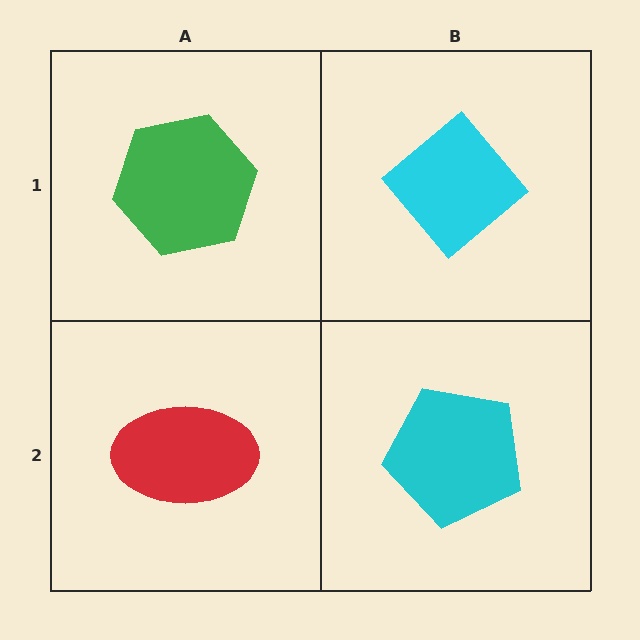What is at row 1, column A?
A green hexagon.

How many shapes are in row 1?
2 shapes.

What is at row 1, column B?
A cyan diamond.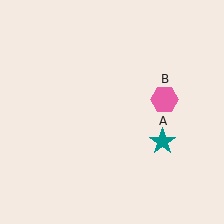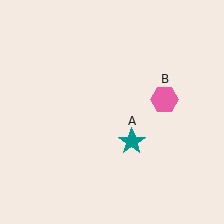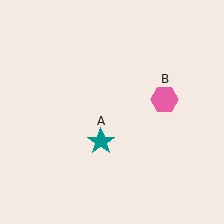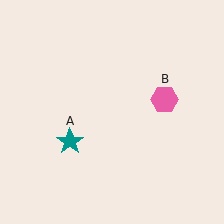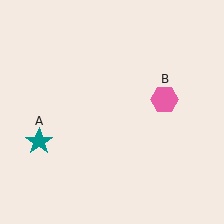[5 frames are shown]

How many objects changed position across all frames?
1 object changed position: teal star (object A).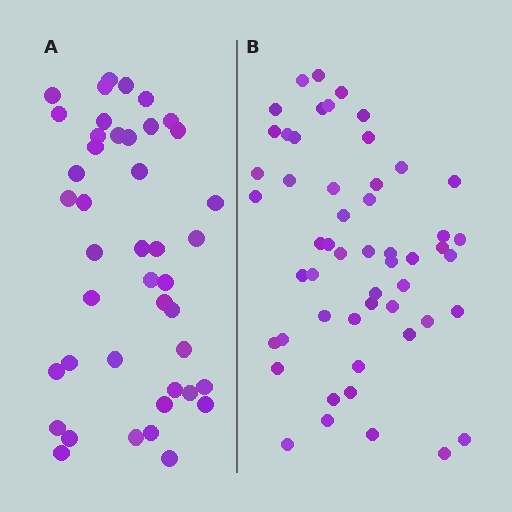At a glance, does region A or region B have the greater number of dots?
Region B (the right region) has more dots.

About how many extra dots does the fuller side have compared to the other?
Region B has roughly 10 or so more dots than region A.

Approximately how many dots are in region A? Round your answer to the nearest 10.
About 40 dots. (The exact count is 43, which rounds to 40.)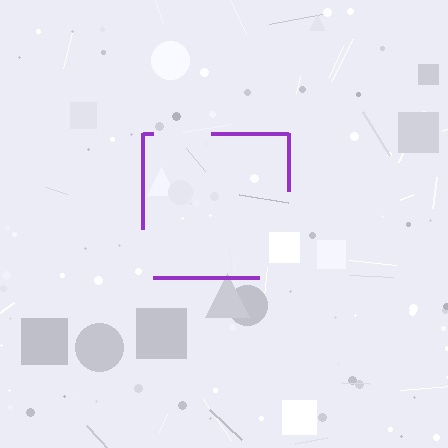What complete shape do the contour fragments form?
The contour fragments form a square.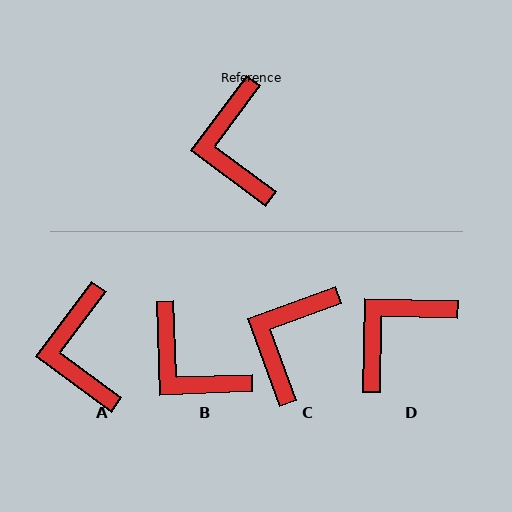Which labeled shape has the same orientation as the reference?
A.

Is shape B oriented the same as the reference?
No, it is off by about 38 degrees.